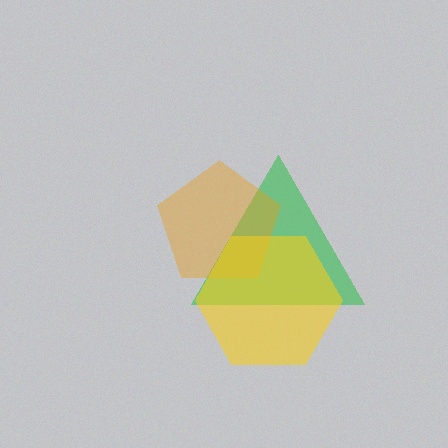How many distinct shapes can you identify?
There are 3 distinct shapes: a green triangle, an orange pentagon, a yellow hexagon.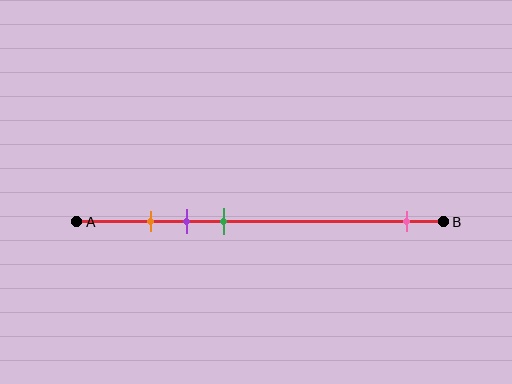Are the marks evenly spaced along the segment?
No, the marks are not evenly spaced.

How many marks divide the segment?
There are 4 marks dividing the segment.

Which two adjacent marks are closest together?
The orange and purple marks are the closest adjacent pair.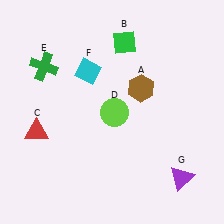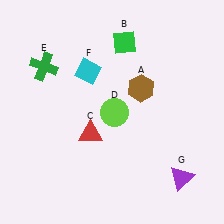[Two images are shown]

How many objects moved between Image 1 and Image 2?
1 object moved between the two images.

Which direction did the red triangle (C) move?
The red triangle (C) moved right.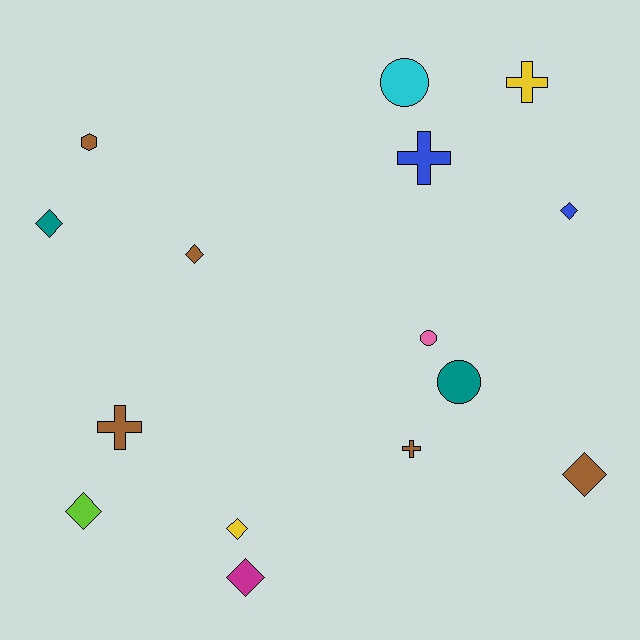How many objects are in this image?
There are 15 objects.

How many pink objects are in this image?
There is 1 pink object.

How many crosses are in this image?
There are 4 crosses.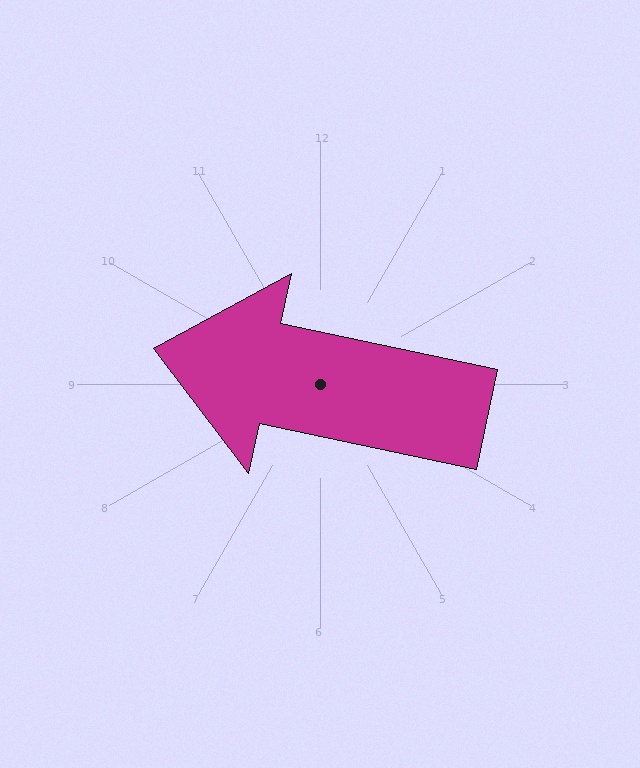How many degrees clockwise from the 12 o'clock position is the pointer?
Approximately 282 degrees.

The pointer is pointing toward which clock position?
Roughly 9 o'clock.